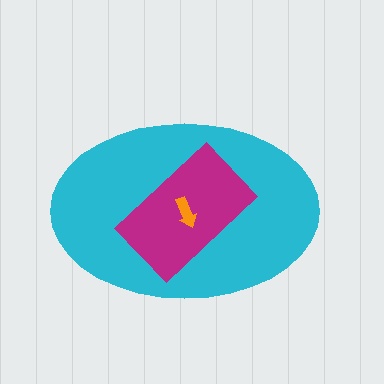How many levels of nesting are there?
3.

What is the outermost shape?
The cyan ellipse.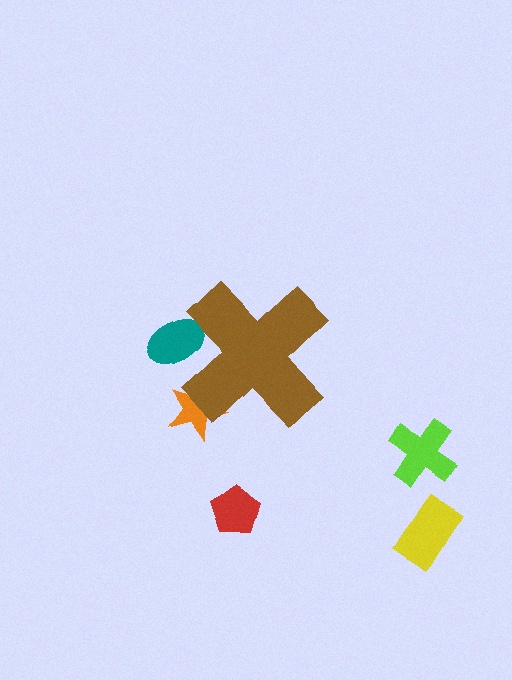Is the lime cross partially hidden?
No, the lime cross is fully visible.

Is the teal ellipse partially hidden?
Yes, the teal ellipse is partially hidden behind the brown cross.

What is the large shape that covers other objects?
A brown cross.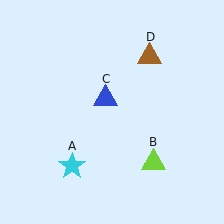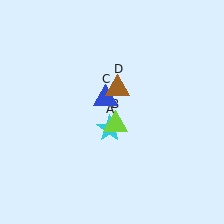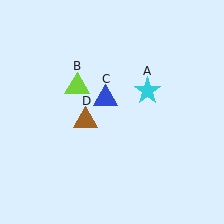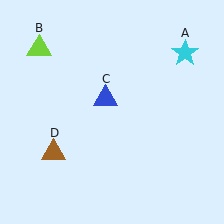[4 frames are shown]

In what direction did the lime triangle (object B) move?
The lime triangle (object B) moved up and to the left.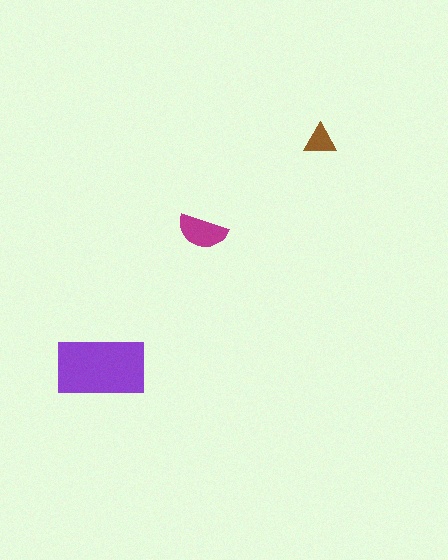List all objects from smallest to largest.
The brown triangle, the magenta semicircle, the purple rectangle.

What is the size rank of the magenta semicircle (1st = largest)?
2nd.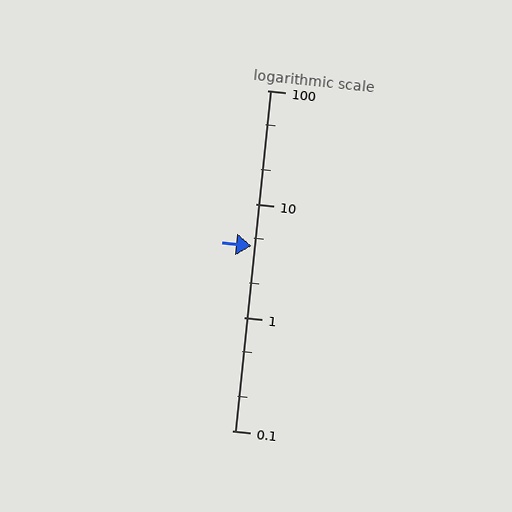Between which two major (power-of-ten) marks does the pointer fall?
The pointer is between 1 and 10.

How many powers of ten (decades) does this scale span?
The scale spans 3 decades, from 0.1 to 100.